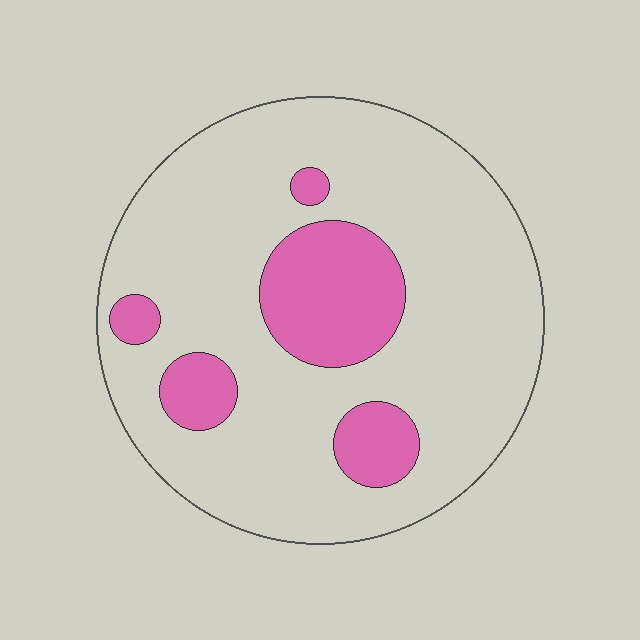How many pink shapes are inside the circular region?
5.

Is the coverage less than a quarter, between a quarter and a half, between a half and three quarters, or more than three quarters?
Less than a quarter.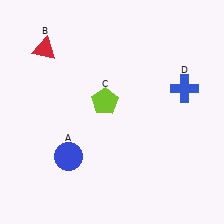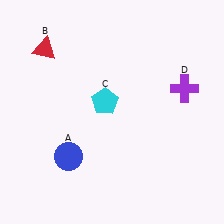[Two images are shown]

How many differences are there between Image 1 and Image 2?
There are 2 differences between the two images.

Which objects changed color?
C changed from lime to cyan. D changed from blue to purple.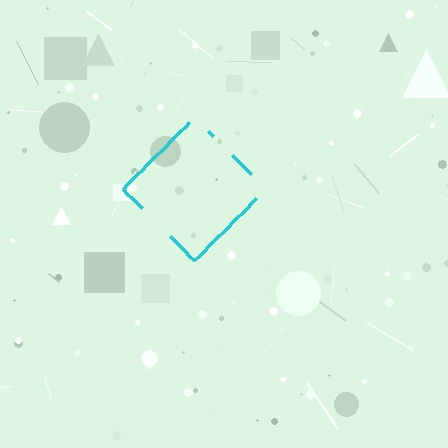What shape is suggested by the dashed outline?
The dashed outline suggests a diamond.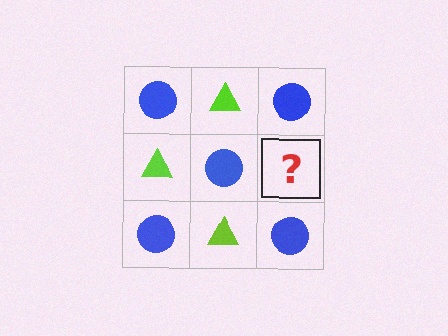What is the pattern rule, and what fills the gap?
The rule is that it alternates blue circle and lime triangle in a checkerboard pattern. The gap should be filled with a lime triangle.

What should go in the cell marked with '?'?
The missing cell should contain a lime triangle.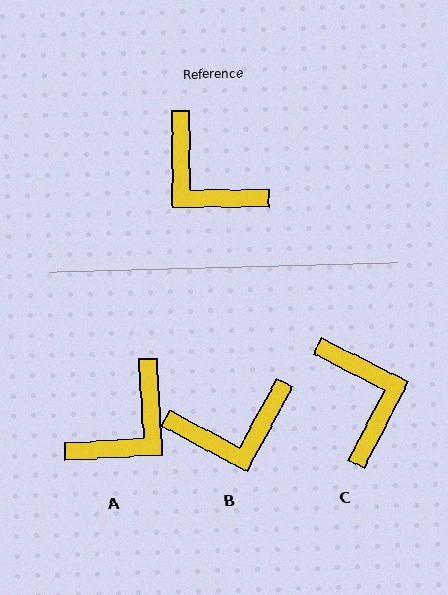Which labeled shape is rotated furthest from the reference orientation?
C, about 153 degrees away.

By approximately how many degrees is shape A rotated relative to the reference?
Approximately 93 degrees counter-clockwise.